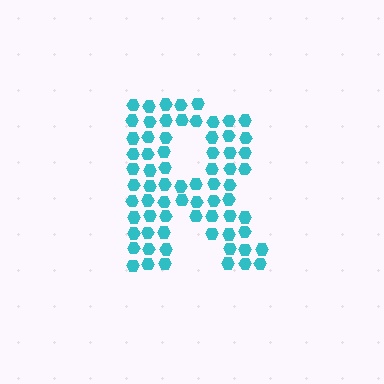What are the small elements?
The small elements are hexagons.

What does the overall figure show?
The overall figure shows the letter R.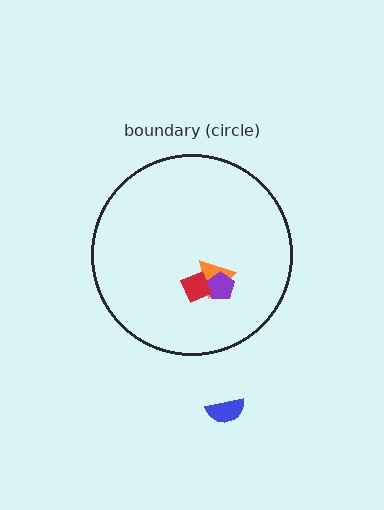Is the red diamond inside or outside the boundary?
Inside.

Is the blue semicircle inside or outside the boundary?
Outside.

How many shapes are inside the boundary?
3 inside, 1 outside.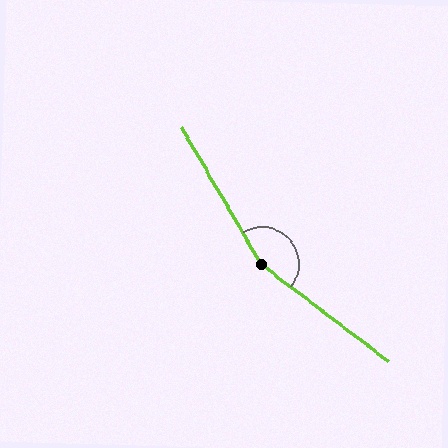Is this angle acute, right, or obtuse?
It is obtuse.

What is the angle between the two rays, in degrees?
Approximately 157 degrees.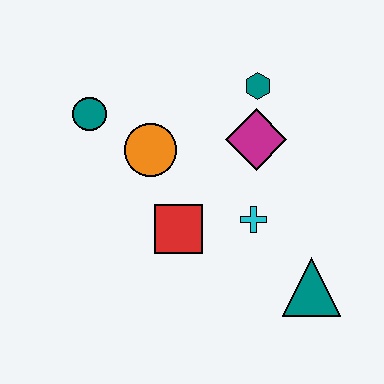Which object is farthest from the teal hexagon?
The teal triangle is farthest from the teal hexagon.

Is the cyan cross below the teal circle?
Yes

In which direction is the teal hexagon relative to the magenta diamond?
The teal hexagon is above the magenta diamond.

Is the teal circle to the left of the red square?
Yes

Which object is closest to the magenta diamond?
The teal hexagon is closest to the magenta diamond.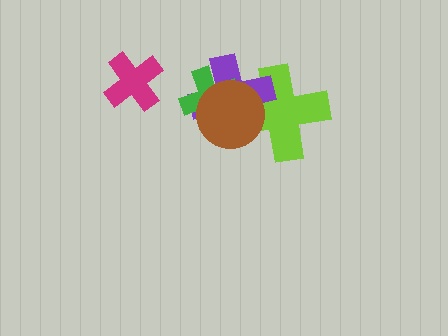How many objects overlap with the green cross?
2 objects overlap with the green cross.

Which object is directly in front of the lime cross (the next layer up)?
The purple cross is directly in front of the lime cross.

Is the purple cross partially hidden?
Yes, it is partially covered by another shape.